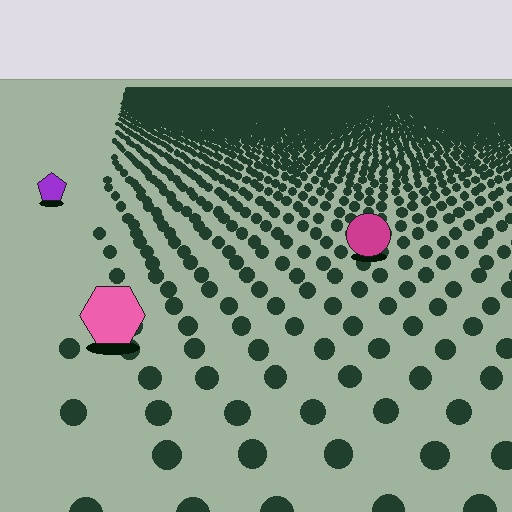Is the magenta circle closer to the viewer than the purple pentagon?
Yes. The magenta circle is closer — you can tell from the texture gradient: the ground texture is coarser near it.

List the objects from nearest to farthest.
From nearest to farthest: the pink hexagon, the magenta circle, the purple pentagon.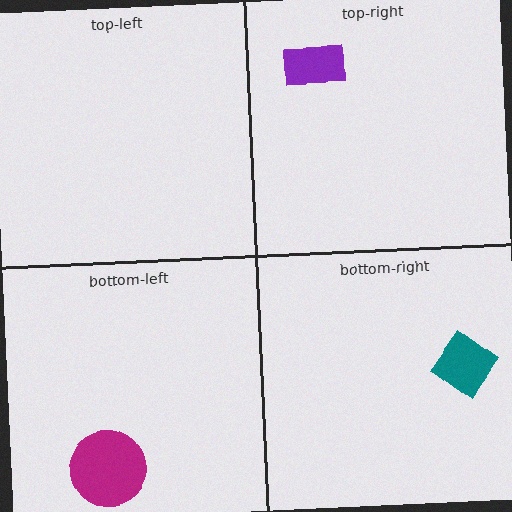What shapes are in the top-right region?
The purple rectangle.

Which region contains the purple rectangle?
The top-right region.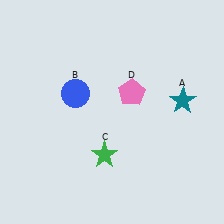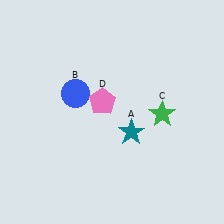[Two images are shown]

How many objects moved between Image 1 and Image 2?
3 objects moved between the two images.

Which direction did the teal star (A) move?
The teal star (A) moved left.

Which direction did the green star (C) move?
The green star (C) moved right.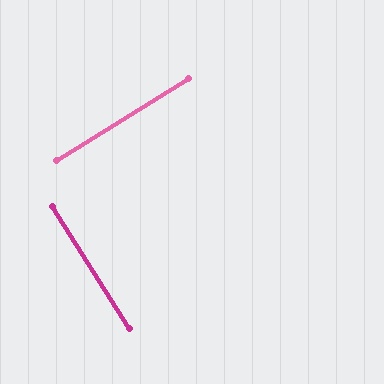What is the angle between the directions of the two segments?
Approximately 90 degrees.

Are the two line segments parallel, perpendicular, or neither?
Perpendicular — they meet at approximately 90°.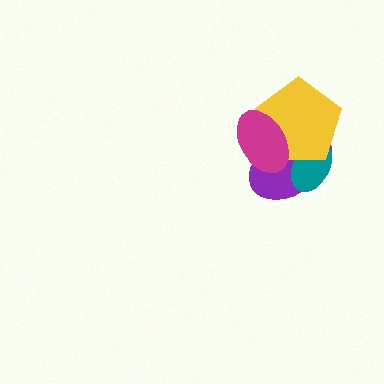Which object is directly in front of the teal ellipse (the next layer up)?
The yellow pentagon is directly in front of the teal ellipse.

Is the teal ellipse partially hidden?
Yes, it is partially covered by another shape.